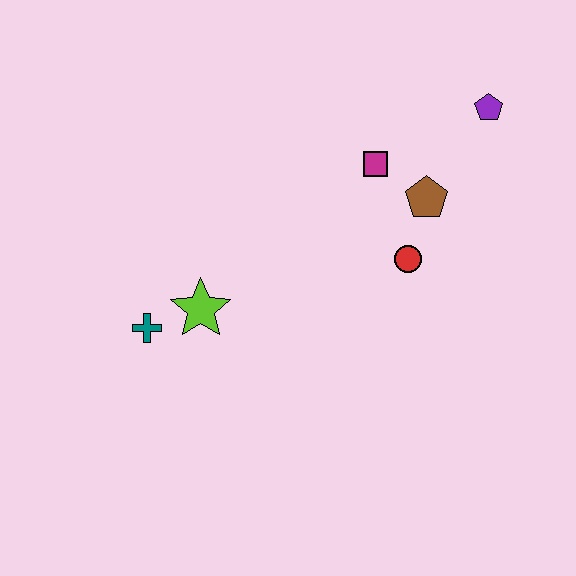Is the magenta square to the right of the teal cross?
Yes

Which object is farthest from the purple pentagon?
The teal cross is farthest from the purple pentagon.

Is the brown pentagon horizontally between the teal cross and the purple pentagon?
Yes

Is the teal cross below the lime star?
Yes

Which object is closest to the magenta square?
The brown pentagon is closest to the magenta square.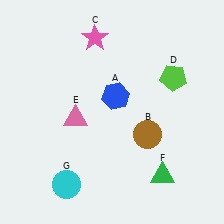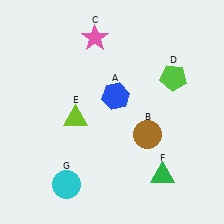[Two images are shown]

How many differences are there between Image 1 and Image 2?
There is 1 difference between the two images.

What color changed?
The triangle (E) changed from pink in Image 1 to lime in Image 2.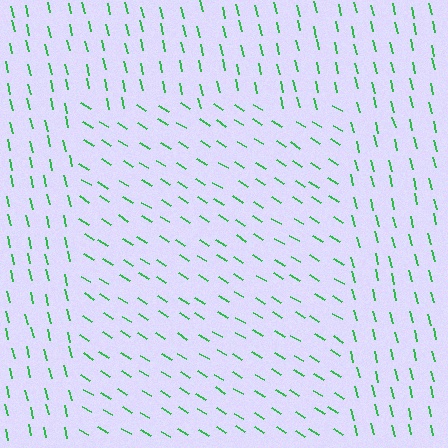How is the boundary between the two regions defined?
The boundary is defined purely by a change in line orientation (approximately 45 degrees difference). All lines are the same color and thickness.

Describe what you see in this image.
The image is filled with small green line segments. A rectangle region in the image has lines oriented differently from the surrounding lines, creating a visible texture boundary.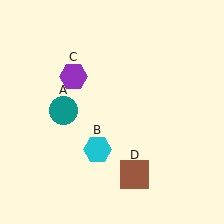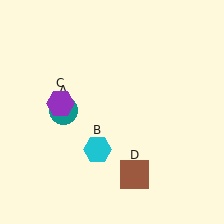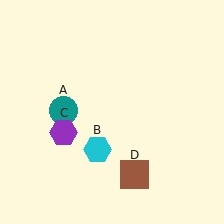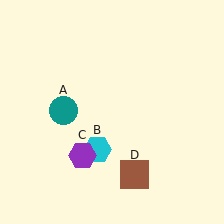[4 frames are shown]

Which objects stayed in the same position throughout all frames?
Teal circle (object A) and cyan hexagon (object B) and brown square (object D) remained stationary.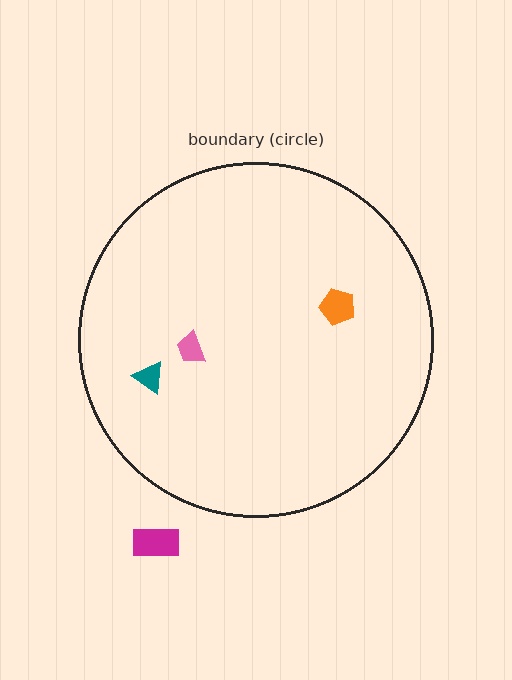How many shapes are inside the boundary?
3 inside, 1 outside.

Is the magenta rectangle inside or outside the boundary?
Outside.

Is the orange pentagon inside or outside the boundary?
Inside.